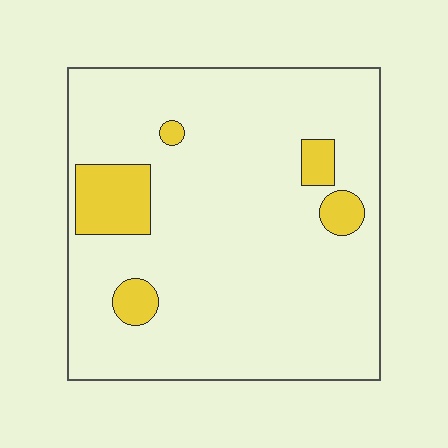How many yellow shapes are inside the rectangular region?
5.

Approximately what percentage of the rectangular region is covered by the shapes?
Approximately 10%.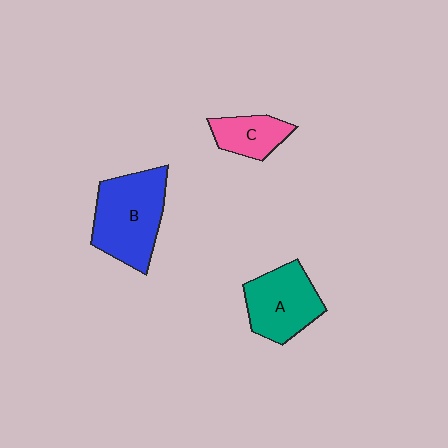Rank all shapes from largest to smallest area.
From largest to smallest: B (blue), A (teal), C (pink).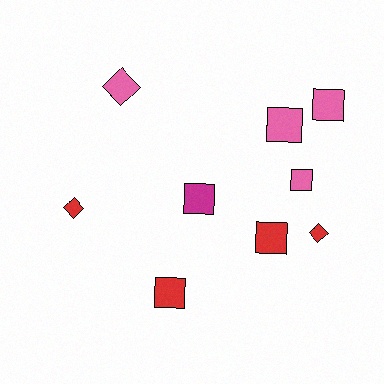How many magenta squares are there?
There is 1 magenta square.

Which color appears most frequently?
Pink, with 4 objects.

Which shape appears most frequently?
Square, with 6 objects.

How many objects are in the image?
There are 9 objects.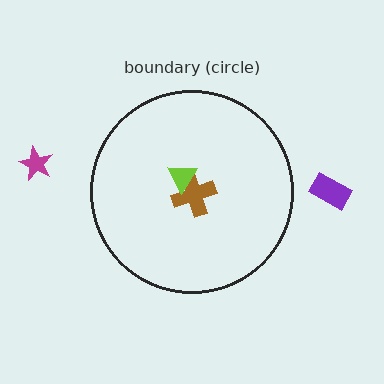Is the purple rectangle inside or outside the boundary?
Outside.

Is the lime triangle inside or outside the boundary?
Inside.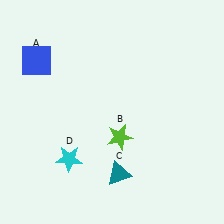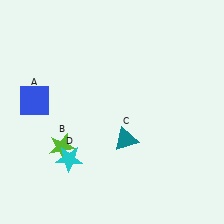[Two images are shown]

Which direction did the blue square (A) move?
The blue square (A) moved down.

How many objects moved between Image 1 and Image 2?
3 objects moved between the two images.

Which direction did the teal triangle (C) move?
The teal triangle (C) moved up.